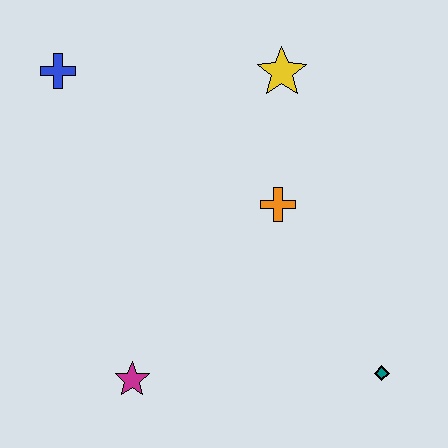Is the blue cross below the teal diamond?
No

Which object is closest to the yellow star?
The orange cross is closest to the yellow star.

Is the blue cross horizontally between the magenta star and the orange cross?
No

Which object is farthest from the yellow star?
The magenta star is farthest from the yellow star.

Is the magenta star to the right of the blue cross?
Yes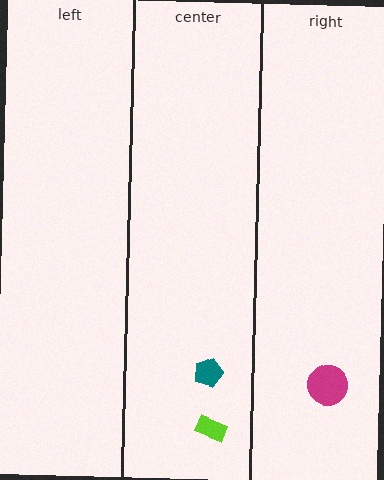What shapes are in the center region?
The teal pentagon, the lime rectangle.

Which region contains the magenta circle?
The right region.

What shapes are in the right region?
The magenta circle.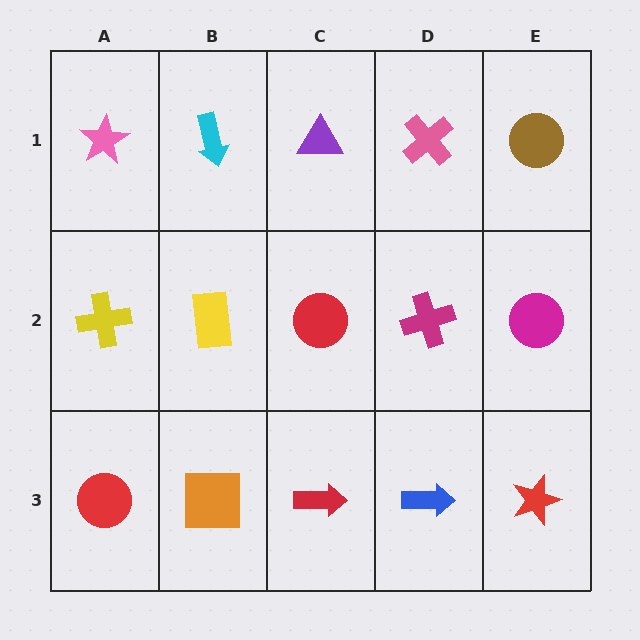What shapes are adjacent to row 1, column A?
A yellow cross (row 2, column A), a cyan arrow (row 1, column B).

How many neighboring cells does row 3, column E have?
2.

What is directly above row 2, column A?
A pink star.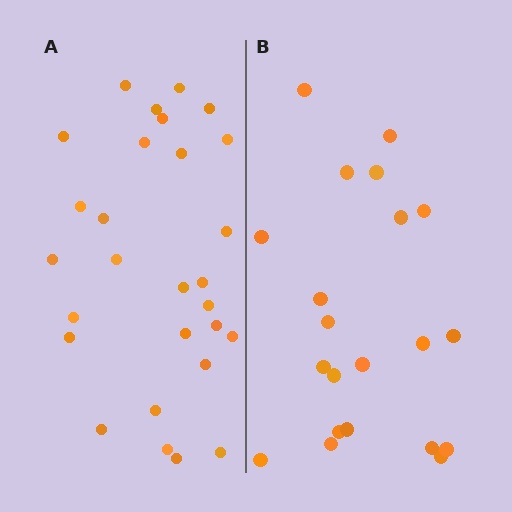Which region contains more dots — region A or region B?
Region A (the left region) has more dots.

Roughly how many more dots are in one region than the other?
Region A has roughly 8 or so more dots than region B.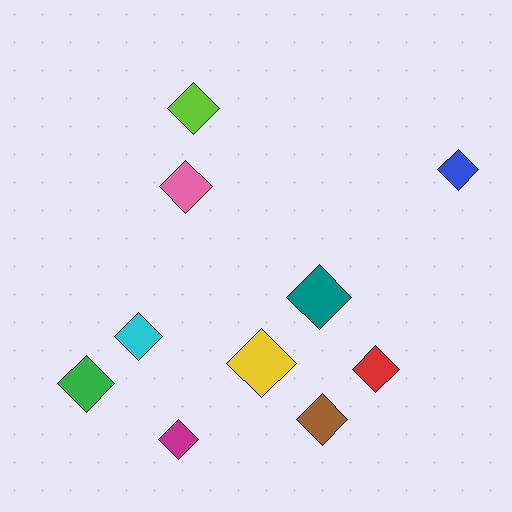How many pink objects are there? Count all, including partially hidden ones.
There is 1 pink object.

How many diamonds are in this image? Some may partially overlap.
There are 10 diamonds.